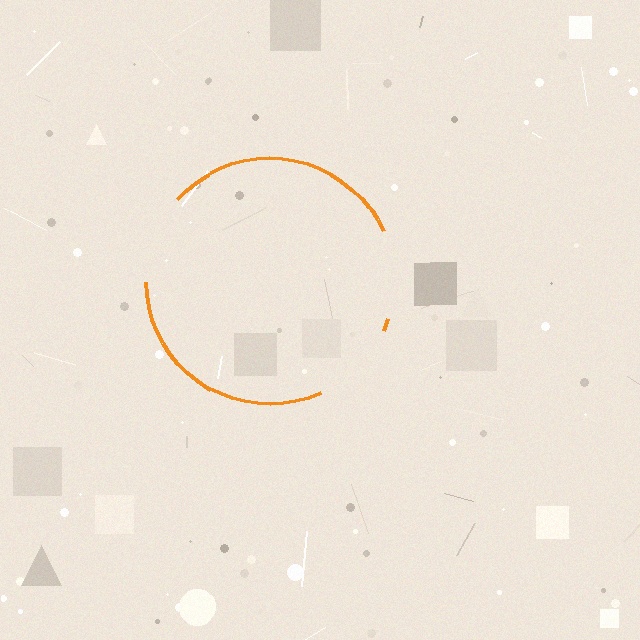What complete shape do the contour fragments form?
The contour fragments form a circle.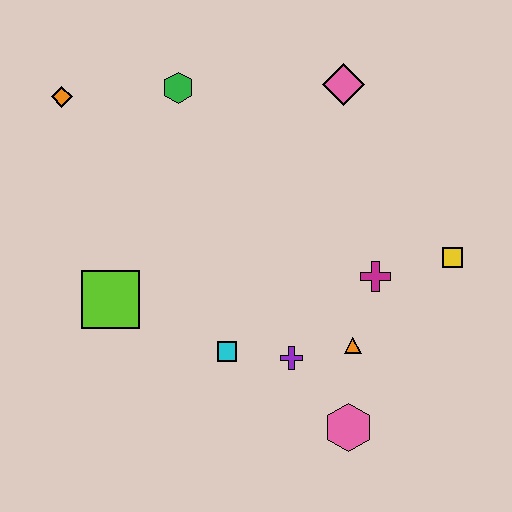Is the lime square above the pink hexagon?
Yes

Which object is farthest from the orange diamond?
The pink hexagon is farthest from the orange diamond.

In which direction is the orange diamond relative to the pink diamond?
The orange diamond is to the left of the pink diamond.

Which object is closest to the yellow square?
The magenta cross is closest to the yellow square.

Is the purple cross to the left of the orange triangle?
Yes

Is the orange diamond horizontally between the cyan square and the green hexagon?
No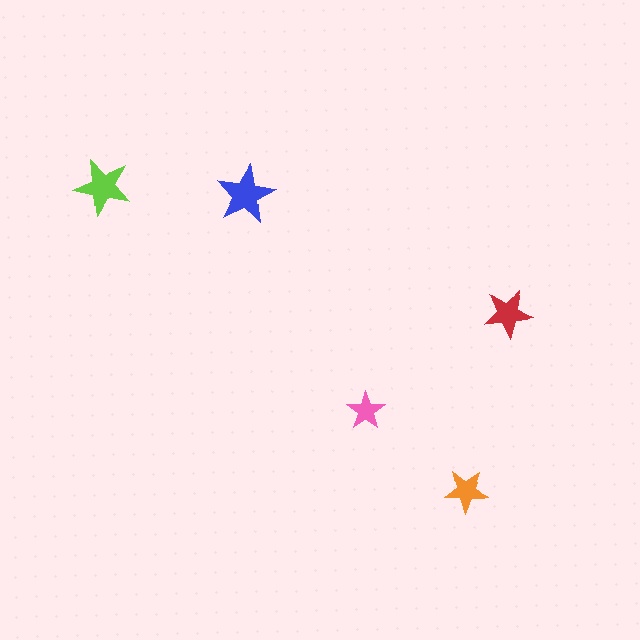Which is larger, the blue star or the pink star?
The blue one.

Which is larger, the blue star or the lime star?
The blue one.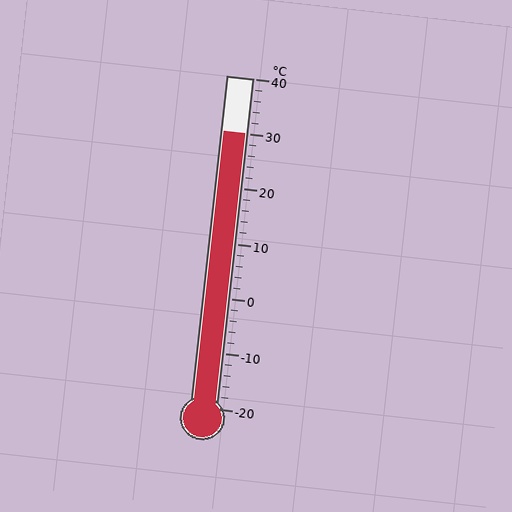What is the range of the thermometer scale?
The thermometer scale ranges from -20°C to 40°C.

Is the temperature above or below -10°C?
The temperature is above -10°C.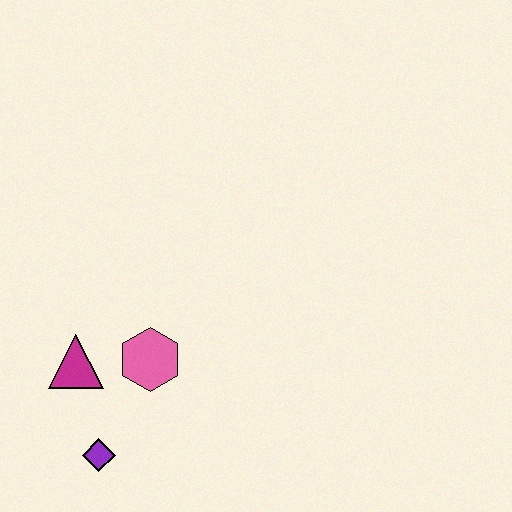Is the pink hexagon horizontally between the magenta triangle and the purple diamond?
No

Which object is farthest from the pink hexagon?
The purple diamond is farthest from the pink hexagon.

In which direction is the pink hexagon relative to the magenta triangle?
The pink hexagon is to the right of the magenta triangle.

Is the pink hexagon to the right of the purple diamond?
Yes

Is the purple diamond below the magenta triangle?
Yes